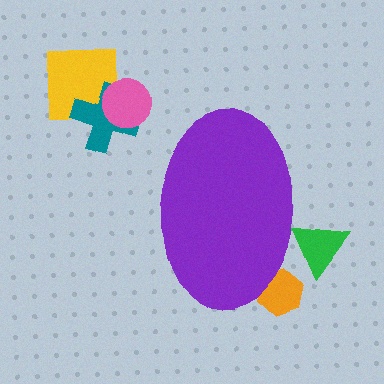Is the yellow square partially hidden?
No, the yellow square is fully visible.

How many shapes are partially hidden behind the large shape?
2 shapes are partially hidden.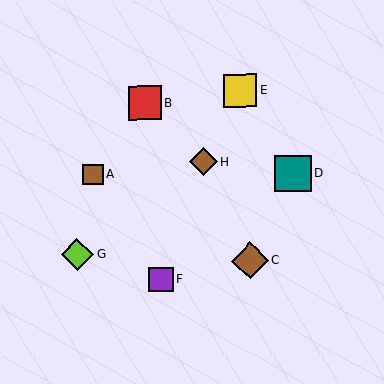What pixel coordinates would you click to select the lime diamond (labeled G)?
Click at (77, 254) to select the lime diamond G.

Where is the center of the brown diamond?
The center of the brown diamond is at (203, 161).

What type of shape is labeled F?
Shape F is a purple square.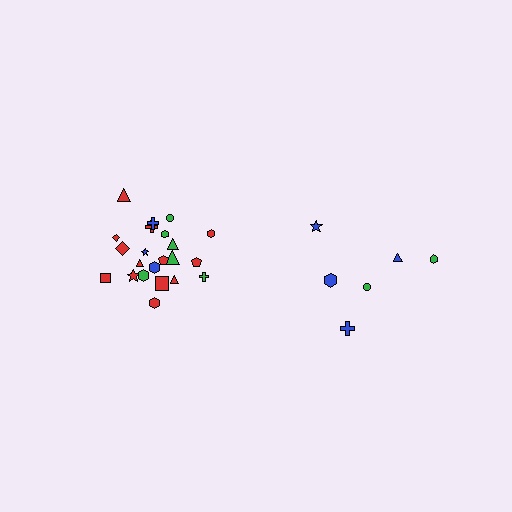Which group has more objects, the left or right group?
The left group.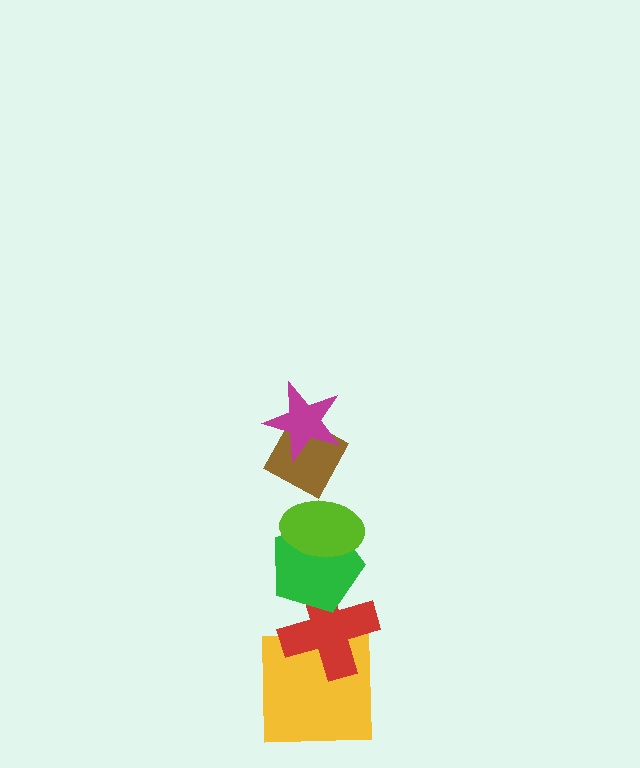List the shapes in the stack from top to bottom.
From top to bottom: the magenta star, the brown diamond, the lime ellipse, the green pentagon, the red cross, the yellow square.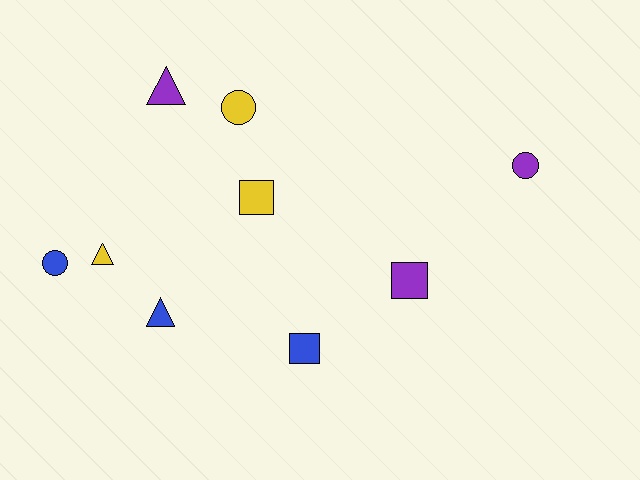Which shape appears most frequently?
Square, with 3 objects.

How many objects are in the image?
There are 9 objects.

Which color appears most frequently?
Purple, with 3 objects.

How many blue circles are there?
There is 1 blue circle.